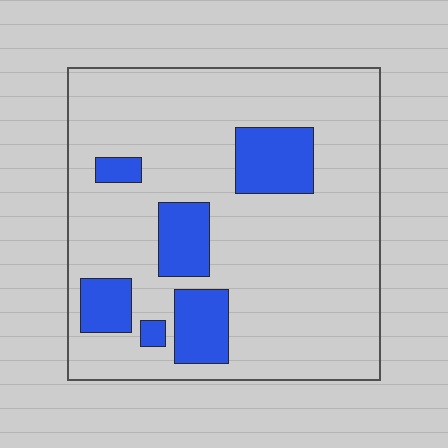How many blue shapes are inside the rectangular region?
6.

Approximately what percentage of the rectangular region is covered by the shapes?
Approximately 20%.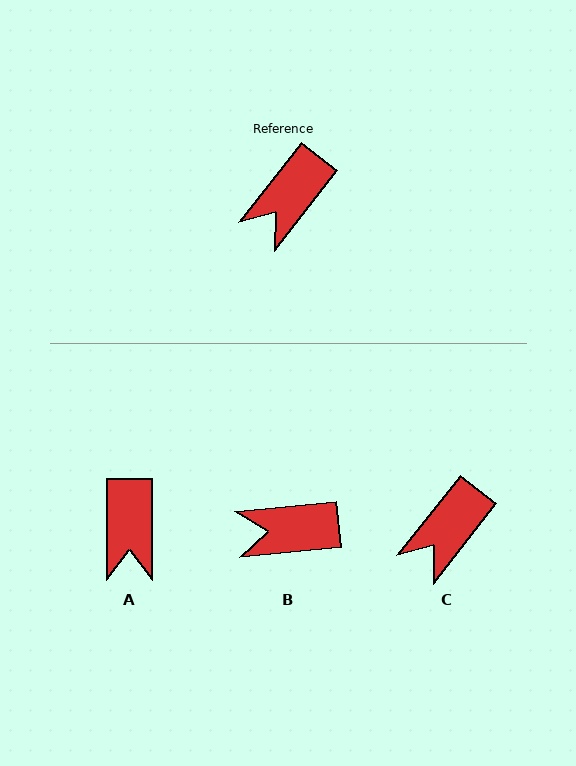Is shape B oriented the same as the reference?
No, it is off by about 46 degrees.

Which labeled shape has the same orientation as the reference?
C.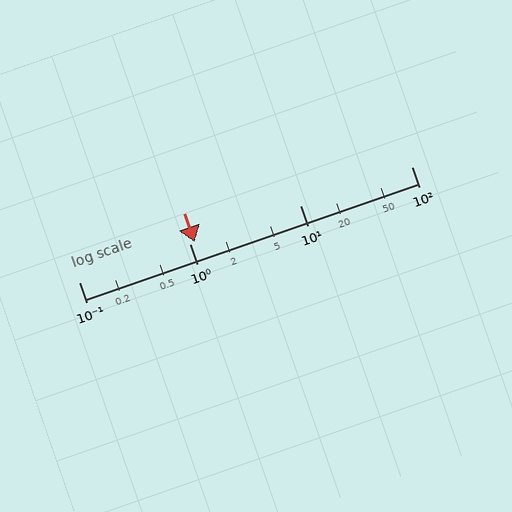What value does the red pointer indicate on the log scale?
The pointer indicates approximately 1.1.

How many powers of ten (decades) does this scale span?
The scale spans 3 decades, from 0.1 to 100.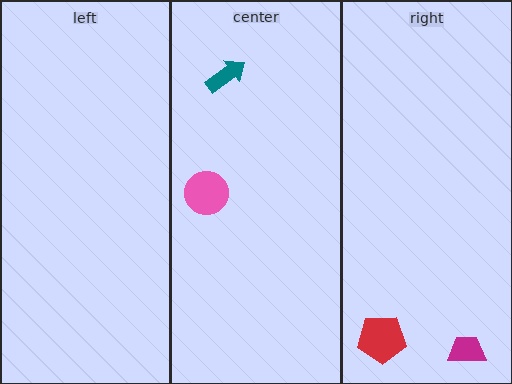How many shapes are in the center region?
2.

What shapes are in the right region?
The magenta trapezoid, the red pentagon.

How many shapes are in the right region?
2.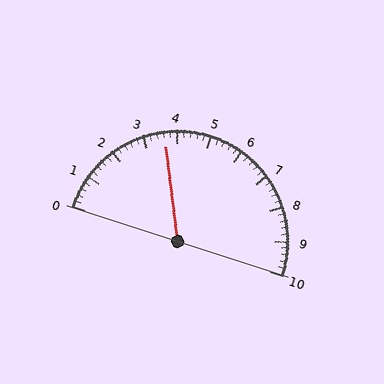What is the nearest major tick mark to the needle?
The nearest major tick mark is 4.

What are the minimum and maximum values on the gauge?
The gauge ranges from 0 to 10.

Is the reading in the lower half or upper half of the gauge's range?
The reading is in the lower half of the range (0 to 10).